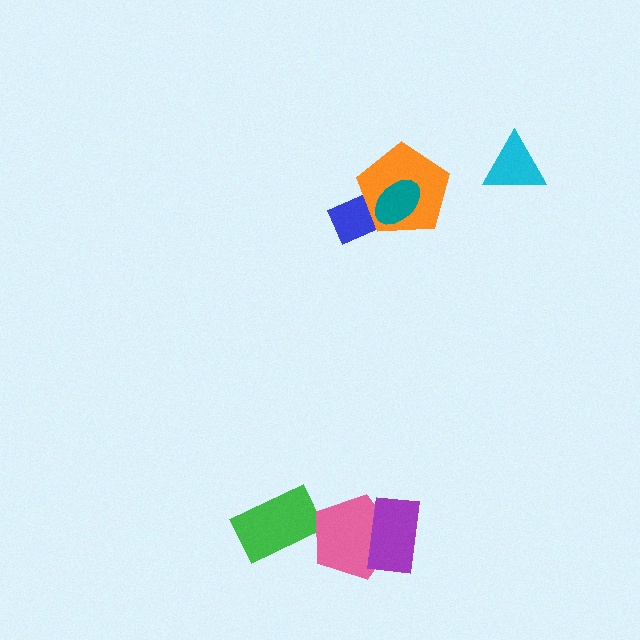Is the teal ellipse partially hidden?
No, no other shape covers it.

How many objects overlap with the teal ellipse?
2 objects overlap with the teal ellipse.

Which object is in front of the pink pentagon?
The purple rectangle is in front of the pink pentagon.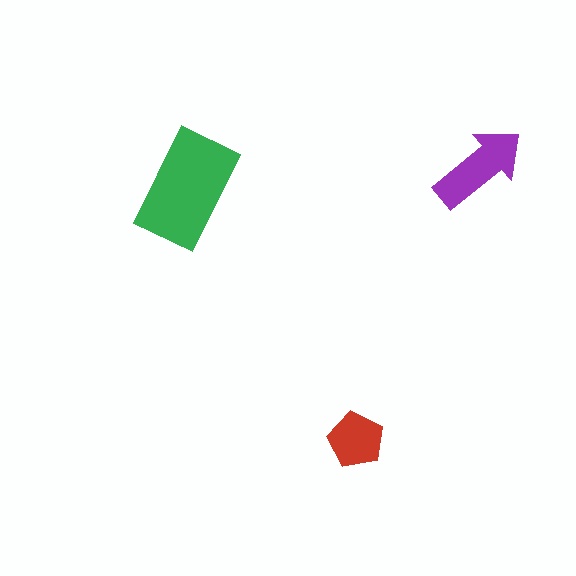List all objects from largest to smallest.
The green rectangle, the purple arrow, the red pentagon.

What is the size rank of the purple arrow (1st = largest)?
2nd.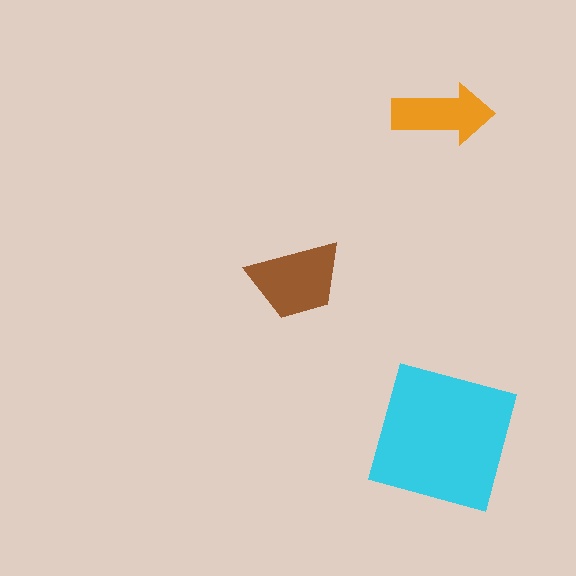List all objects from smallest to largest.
The orange arrow, the brown trapezoid, the cyan square.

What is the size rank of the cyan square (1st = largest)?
1st.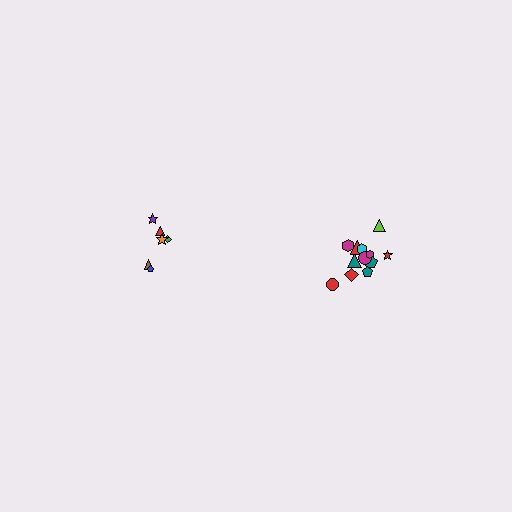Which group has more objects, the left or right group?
The right group.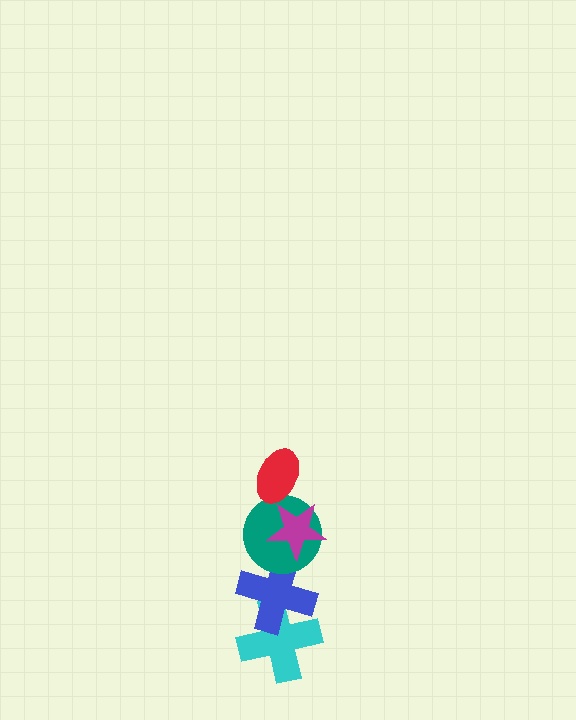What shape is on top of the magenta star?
The red ellipse is on top of the magenta star.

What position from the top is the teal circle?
The teal circle is 3rd from the top.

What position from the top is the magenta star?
The magenta star is 2nd from the top.